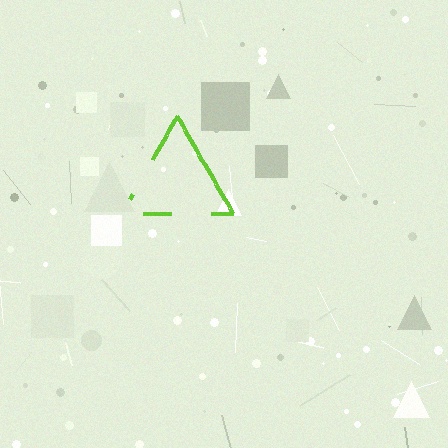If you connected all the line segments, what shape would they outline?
They would outline a triangle.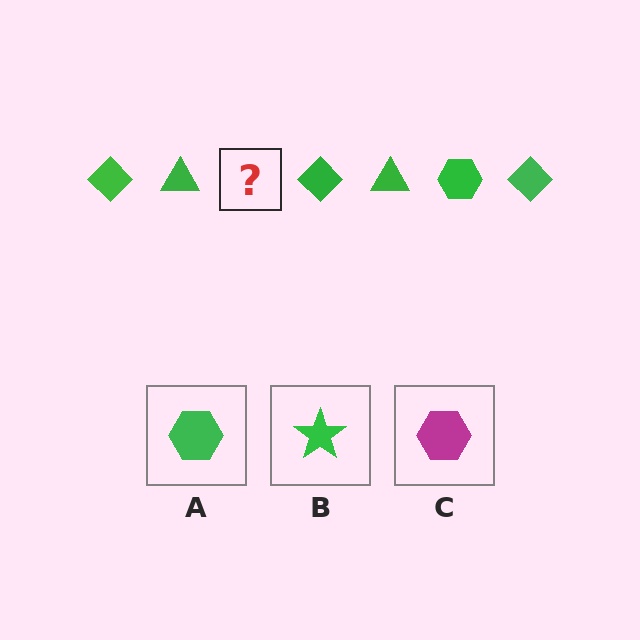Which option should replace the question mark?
Option A.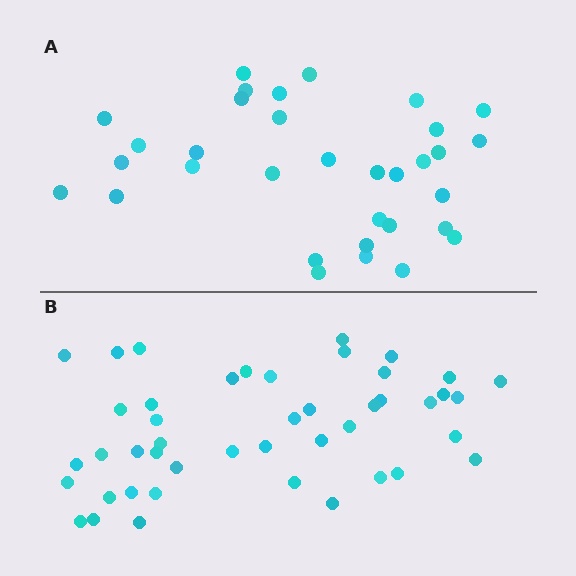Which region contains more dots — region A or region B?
Region B (the bottom region) has more dots.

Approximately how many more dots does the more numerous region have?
Region B has roughly 12 or so more dots than region A.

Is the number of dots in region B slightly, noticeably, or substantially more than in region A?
Region B has noticeably more, but not dramatically so. The ratio is roughly 1.4 to 1.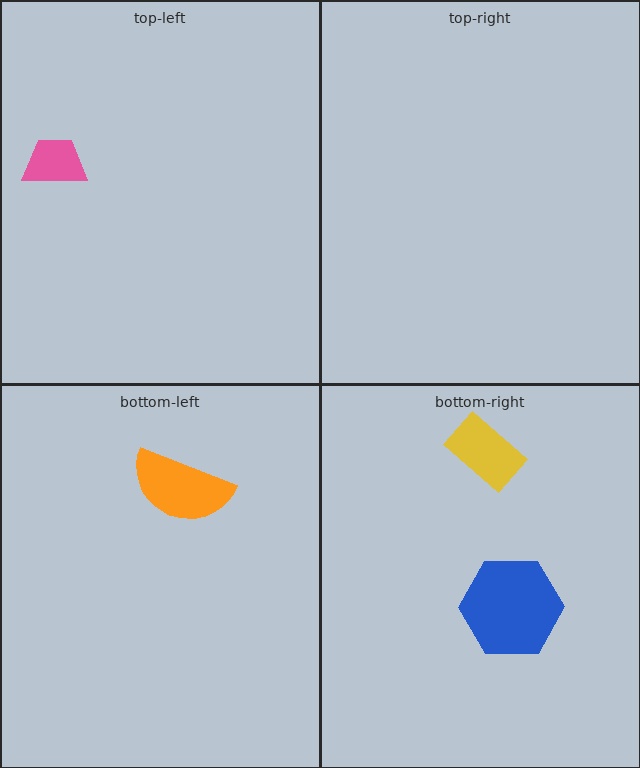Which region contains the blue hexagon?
The bottom-right region.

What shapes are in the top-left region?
The pink trapezoid.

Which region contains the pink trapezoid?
The top-left region.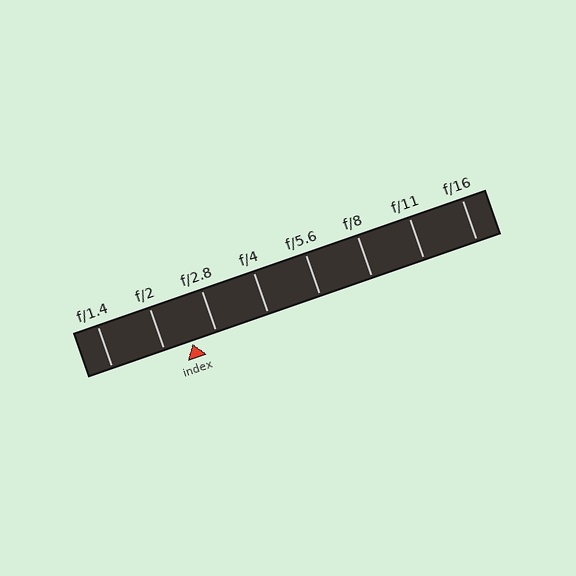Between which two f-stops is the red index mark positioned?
The index mark is between f/2 and f/2.8.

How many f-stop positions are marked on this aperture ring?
There are 8 f-stop positions marked.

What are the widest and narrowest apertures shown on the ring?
The widest aperture shown is f/1.4 and the narrowest is f/16.